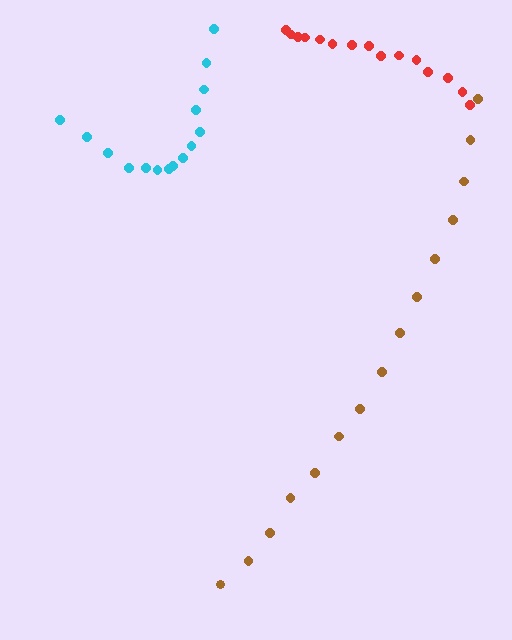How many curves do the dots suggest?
There are 3 distinct paths.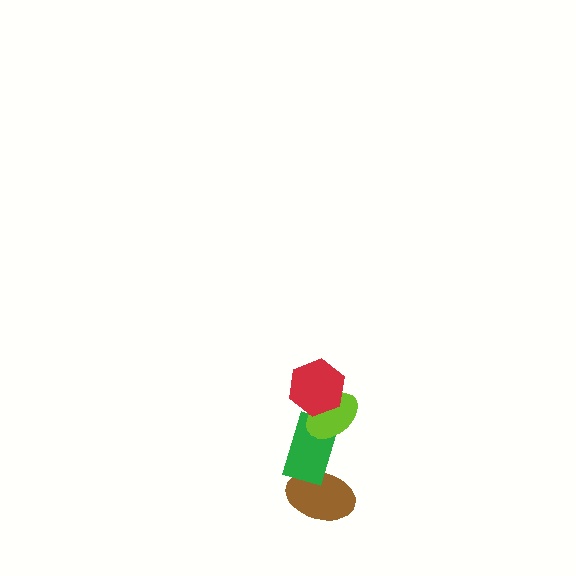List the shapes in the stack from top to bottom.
From top to bottom: the red hexagon, the lime ellipse, the green rectangle, the brown ellipse.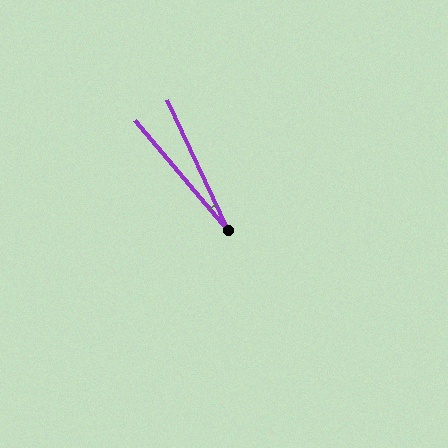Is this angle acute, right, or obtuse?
It is acute.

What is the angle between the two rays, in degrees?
Approximately 15 degrees.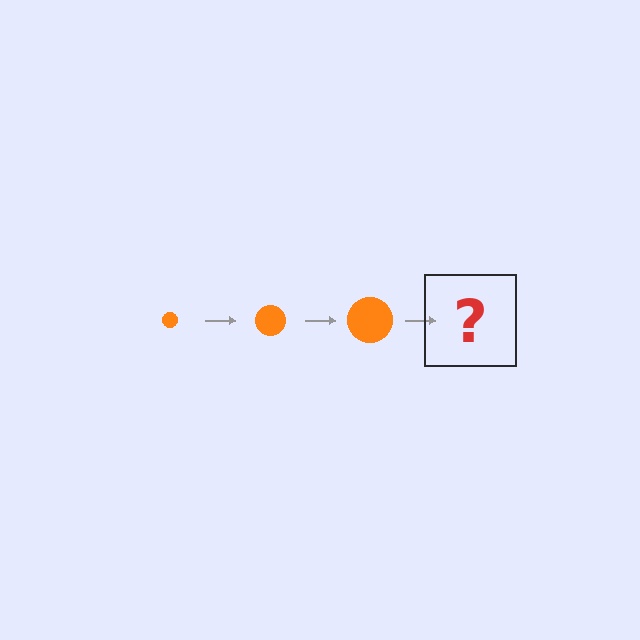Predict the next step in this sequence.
The next step is an orange circle, larger than the previous one.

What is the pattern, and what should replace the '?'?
The pattern is that the circle gets progressively larger each step. The '?' should be an orange circle, larger than the previous one.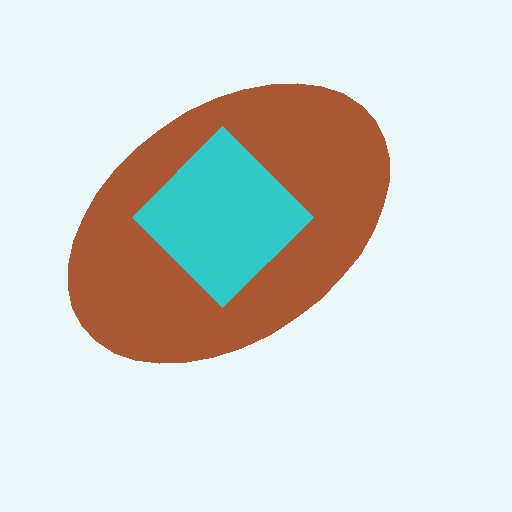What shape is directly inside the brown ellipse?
The cyan diamond.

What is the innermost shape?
The cyan diamond.